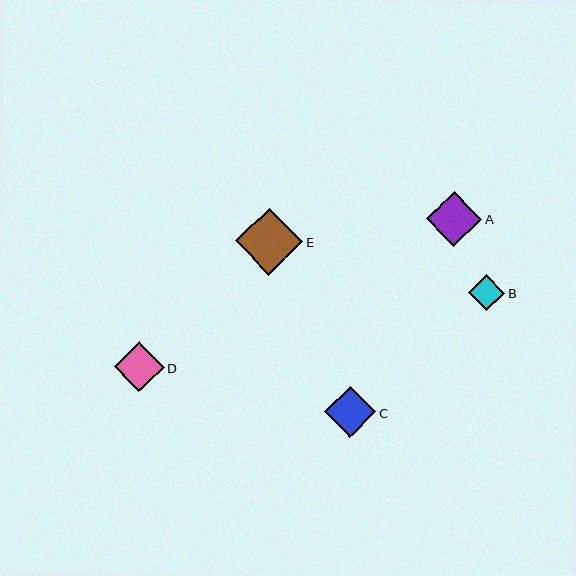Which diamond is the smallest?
Diamond B is the smallest with a size of approximately 36 pixels.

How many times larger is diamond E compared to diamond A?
Diamond E is approximately 1.2 times the size of diamond A.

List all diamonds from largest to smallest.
From largest to smallest: E, A, C, D, B.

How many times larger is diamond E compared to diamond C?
Diamond E is approximately 1.3 times the size of diamond C.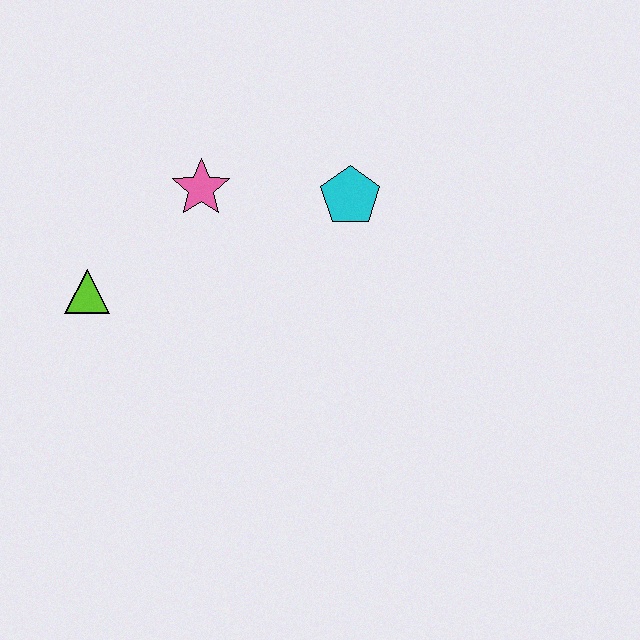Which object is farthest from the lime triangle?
The cyan pentagon is farthest from the lime triangle.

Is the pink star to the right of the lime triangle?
Yes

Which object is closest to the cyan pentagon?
The pink star is closest to the cyan pentagon.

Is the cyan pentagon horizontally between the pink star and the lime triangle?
No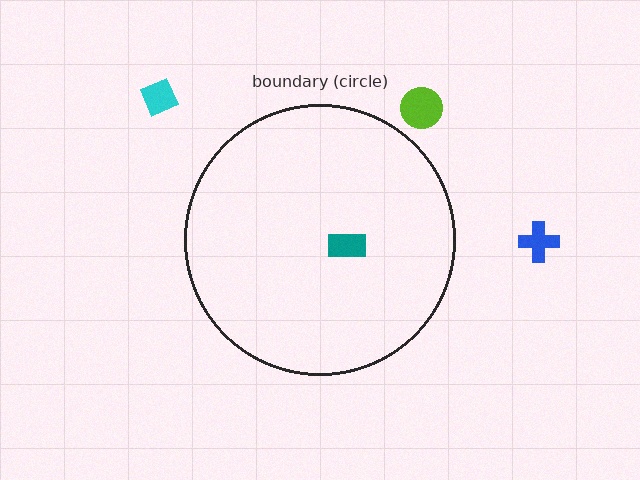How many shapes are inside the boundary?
1 inside, 3 outside.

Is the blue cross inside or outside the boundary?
Outside.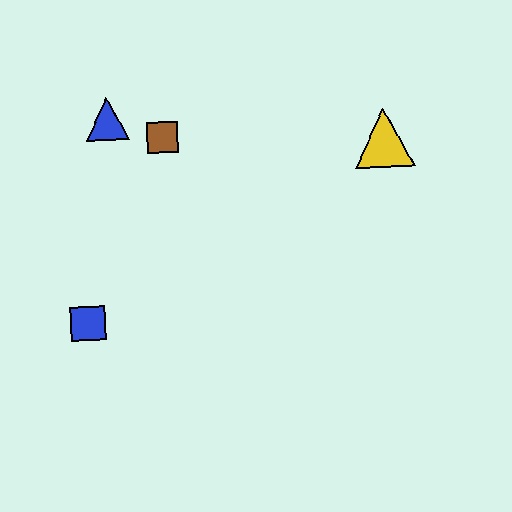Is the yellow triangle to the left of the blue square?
No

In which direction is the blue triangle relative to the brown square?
The blue triangle is to the left of the brown square.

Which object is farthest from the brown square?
The yellow triangle is farthest from the brown square.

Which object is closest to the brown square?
The blue triangle is closest to the brown square.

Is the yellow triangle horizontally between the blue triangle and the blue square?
No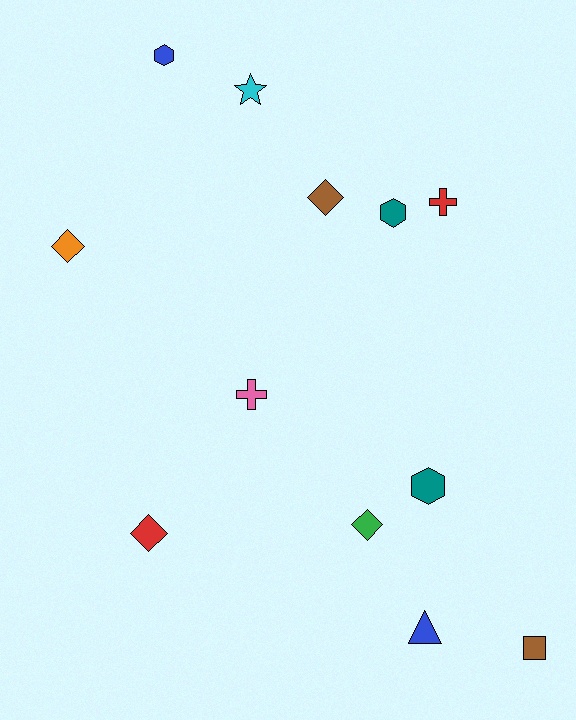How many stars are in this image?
There is 1 star.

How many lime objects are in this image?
There are no lime objects.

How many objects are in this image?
There are 12 objects.